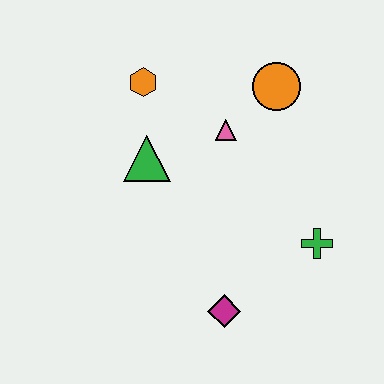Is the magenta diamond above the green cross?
No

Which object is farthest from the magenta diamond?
The orange hexagon is farthest from the magenta diamond.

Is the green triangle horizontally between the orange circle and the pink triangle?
No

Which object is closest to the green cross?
The magenta diamond is closest to the green cross.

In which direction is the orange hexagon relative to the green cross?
The orange hexagon is to the left of the green cross.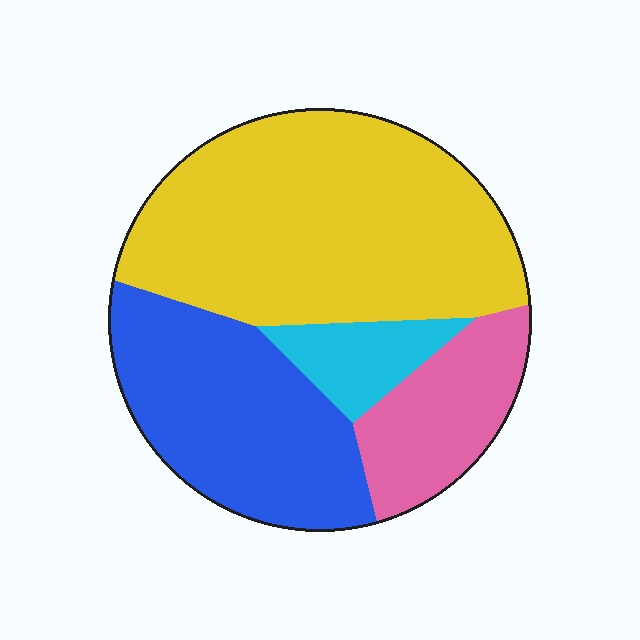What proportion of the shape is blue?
Blue covers 29% of the shape.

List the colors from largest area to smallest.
From largest to smallest: yellow, blue, pink, cyan.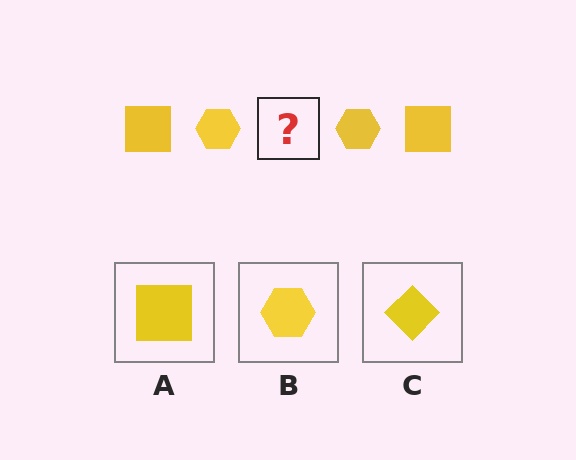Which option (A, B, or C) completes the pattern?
A.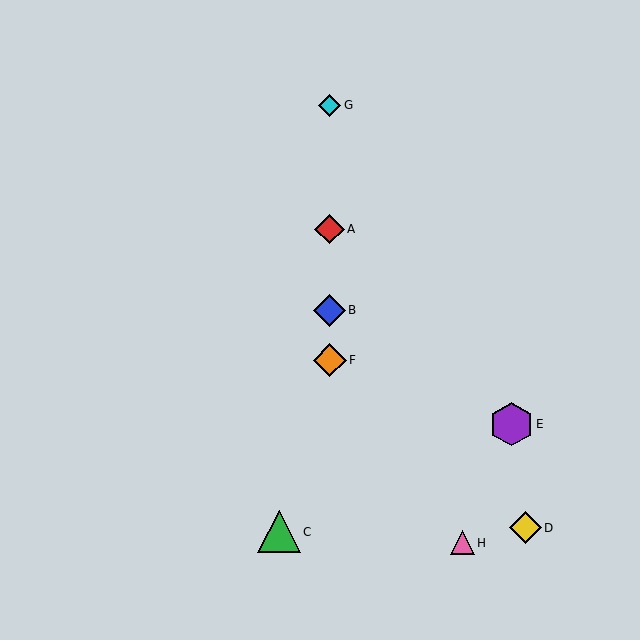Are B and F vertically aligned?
Yes, both are at x≈330.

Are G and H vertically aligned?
No, G is at x≈330 and H is at x≈463.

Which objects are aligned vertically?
Objects A, B, F, G are aligned vertically.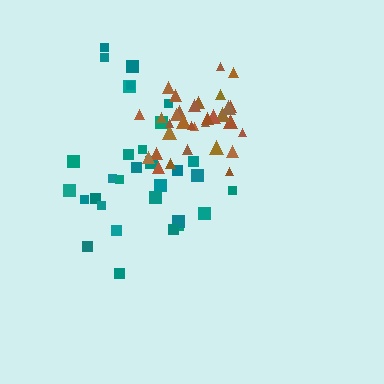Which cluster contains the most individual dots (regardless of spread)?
Brown (32).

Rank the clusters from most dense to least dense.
brown, teal.